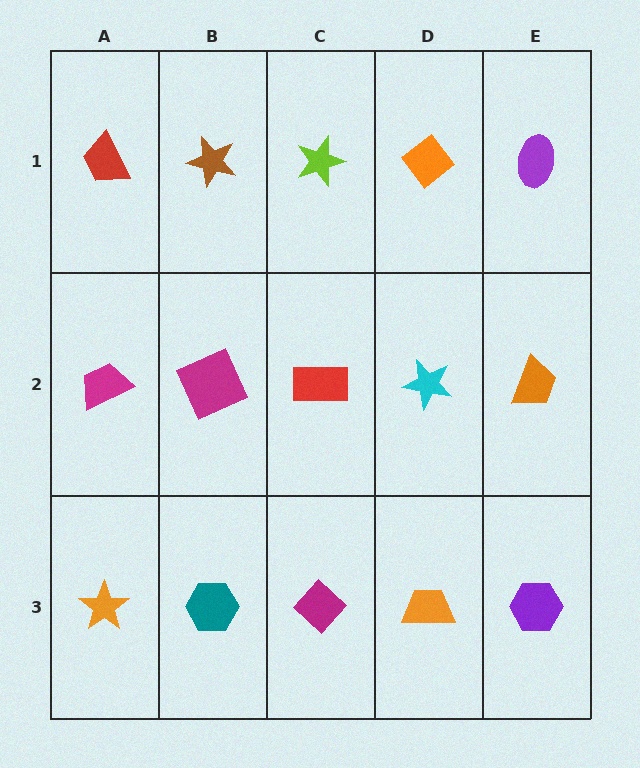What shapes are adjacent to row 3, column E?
An orange trapezoid (row 2, column E), an orange trapezoid (row 3, column D).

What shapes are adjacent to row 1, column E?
An orange trapezoid (row 2, column E), an orange diamond (row 1, column D).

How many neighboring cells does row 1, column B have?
3.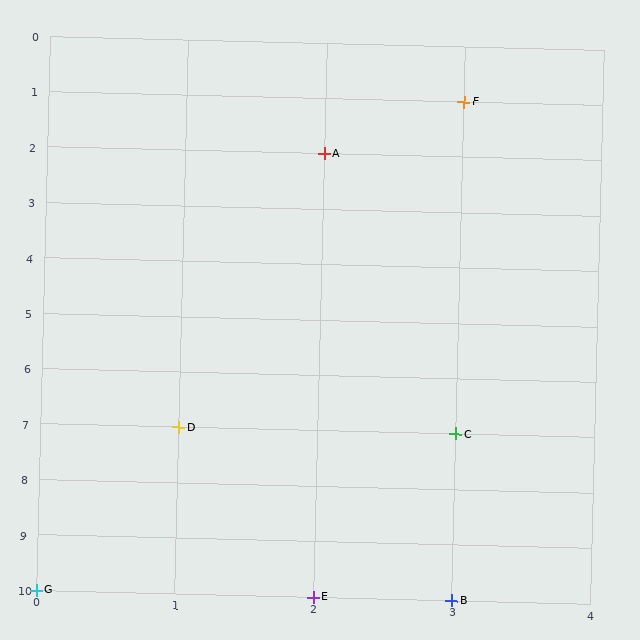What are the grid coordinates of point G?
Point G is at grid coordinates (0, 10).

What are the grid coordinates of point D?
Point D is at grid coordinates (1, 7).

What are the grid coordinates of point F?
Point F is at grid coordinates (3, 1).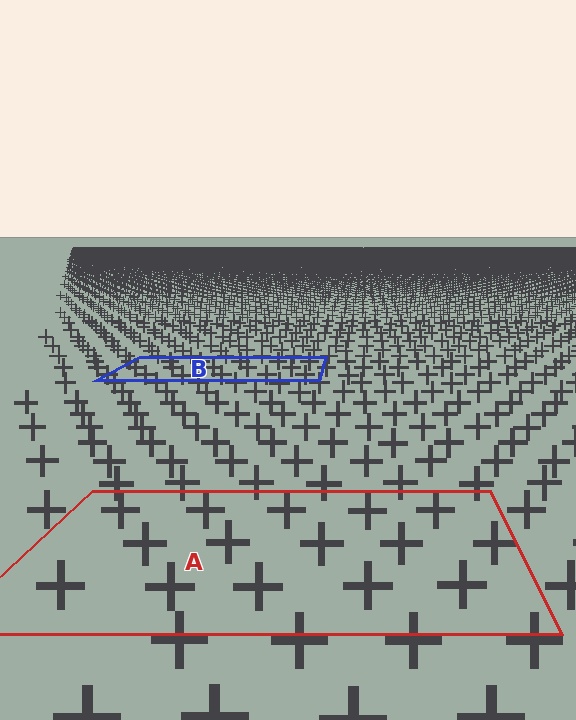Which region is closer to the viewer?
Region A is closer. The texture elements there are larger and more spread out.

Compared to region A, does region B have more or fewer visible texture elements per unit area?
Region B has more texture elements per unit area — they are packed more densely because it is farther away.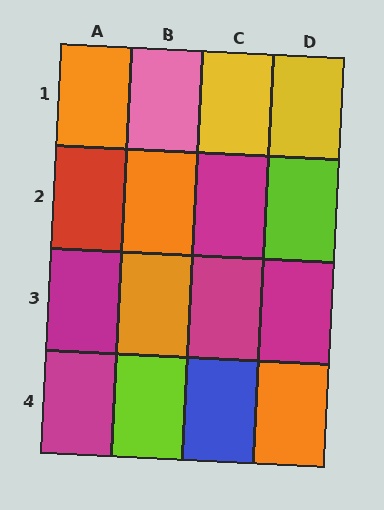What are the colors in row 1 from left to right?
Orange, pink, yellow, yellow.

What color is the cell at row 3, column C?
Magenta.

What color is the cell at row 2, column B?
Orange.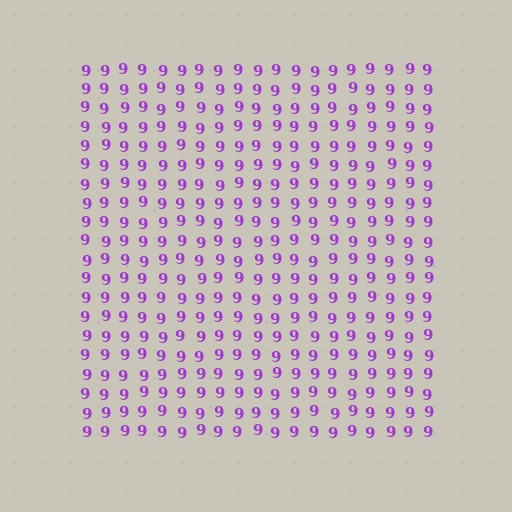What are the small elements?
The small elements are digit 9's.